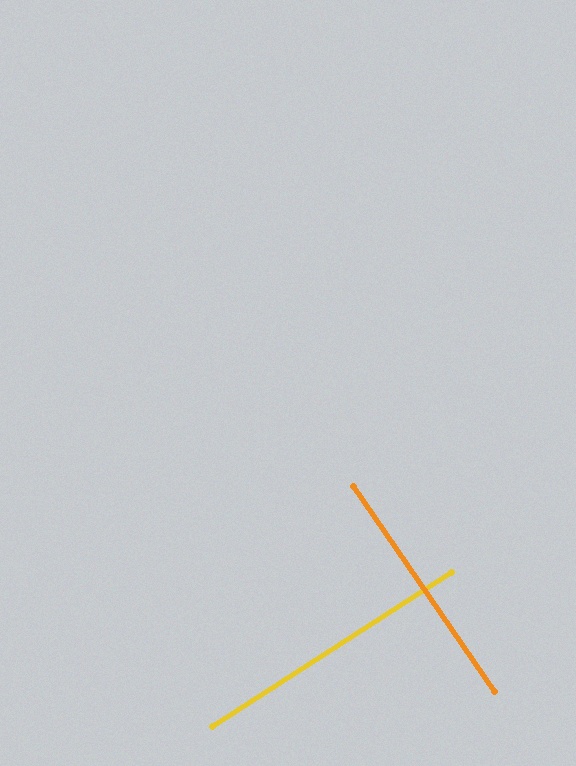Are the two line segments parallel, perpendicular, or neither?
Perpendicular — they meet at approximately 88°.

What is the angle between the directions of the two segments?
Approximately 88 degrees.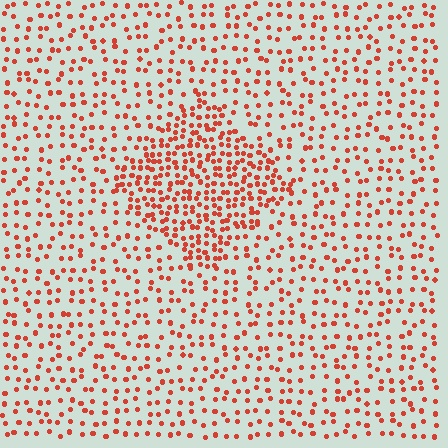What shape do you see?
I see a diamond.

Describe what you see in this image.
The image contains small red elements arranged at two different densities. A diamond-shaped region is visible where the elements are more densely packed than the surrounding area.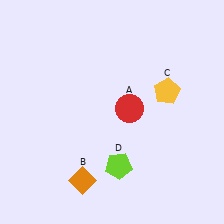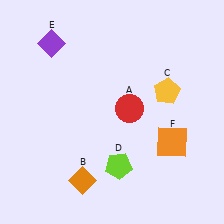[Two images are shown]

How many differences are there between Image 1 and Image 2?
There are 2 differences between the two images.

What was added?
A purple diamond (E), an orange square (F) were added in Image 2.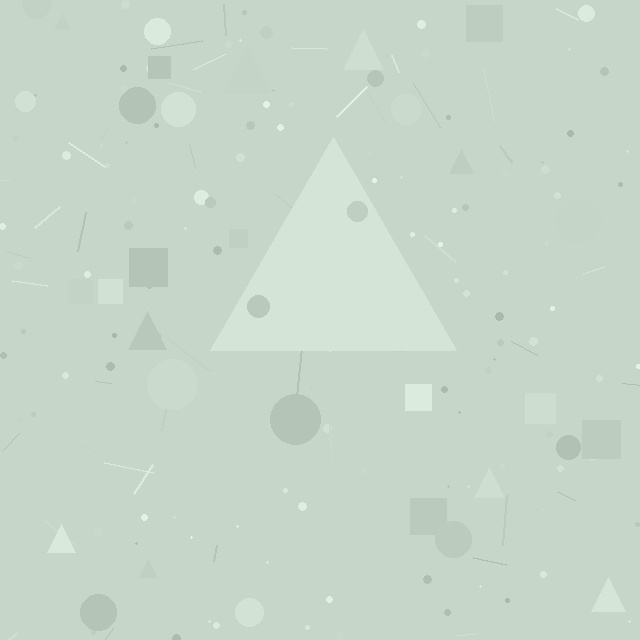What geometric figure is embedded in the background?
A triangle is embedded in the background.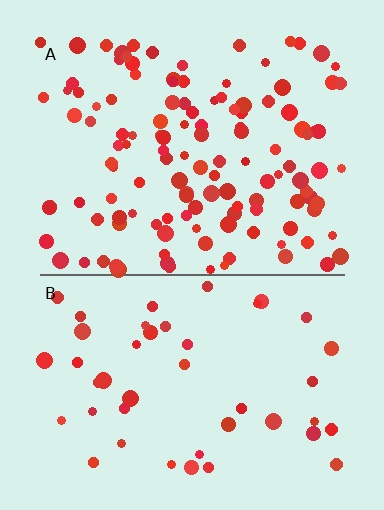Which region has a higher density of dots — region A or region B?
A (the top).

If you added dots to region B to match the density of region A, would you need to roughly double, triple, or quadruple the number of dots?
Approximately triple.